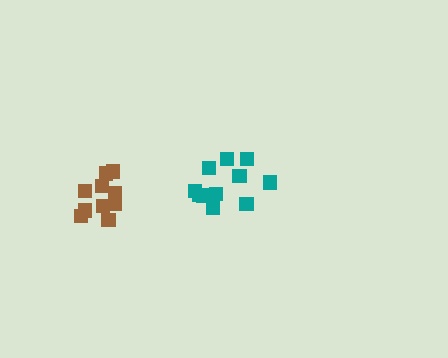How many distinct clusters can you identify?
There are 2 distinct clusters.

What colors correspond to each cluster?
The clusters are colored: teal, brown.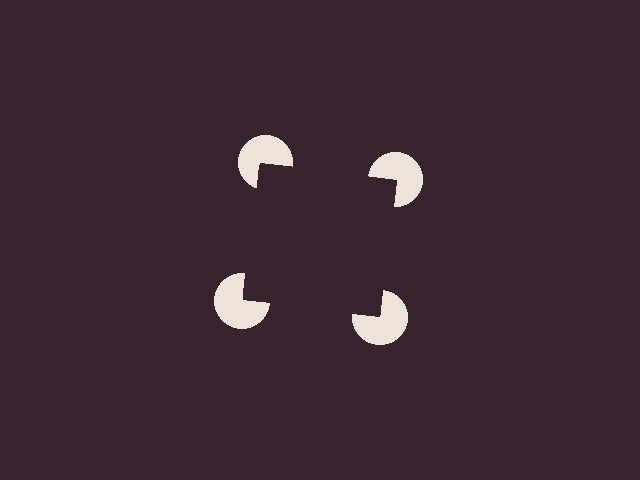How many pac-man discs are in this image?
There are 4 — one at each vertex of the illusory square.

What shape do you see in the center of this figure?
An illusory square — its edges are inferred from the aligned wedge cuts in the pac-man discs, not physically drawn.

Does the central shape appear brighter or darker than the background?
It typically appears slightly darker than the background, even though no actual brightness change is drawn.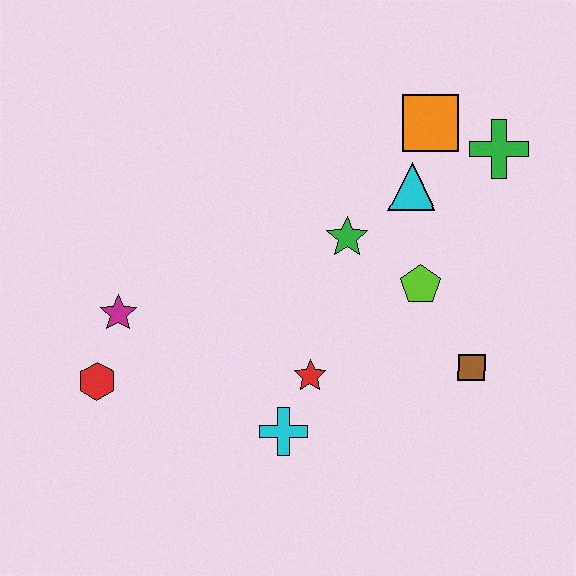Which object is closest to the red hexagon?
The magenta star is closest to the red hexagon.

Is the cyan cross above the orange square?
No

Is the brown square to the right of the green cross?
No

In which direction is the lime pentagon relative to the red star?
The lime pentagon is to the right of the red star.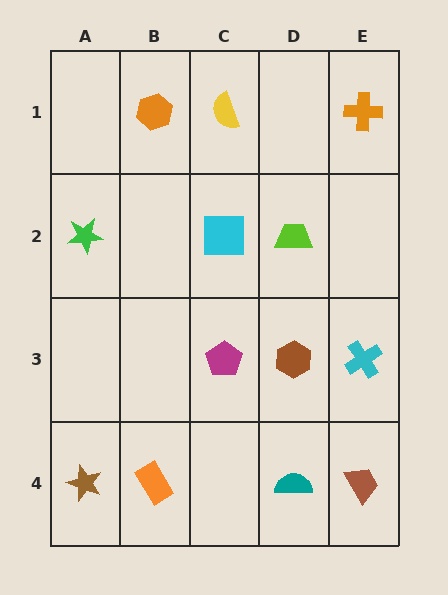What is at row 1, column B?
An orange hexagon.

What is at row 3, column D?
A brown hexagon.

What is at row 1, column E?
An orange cross.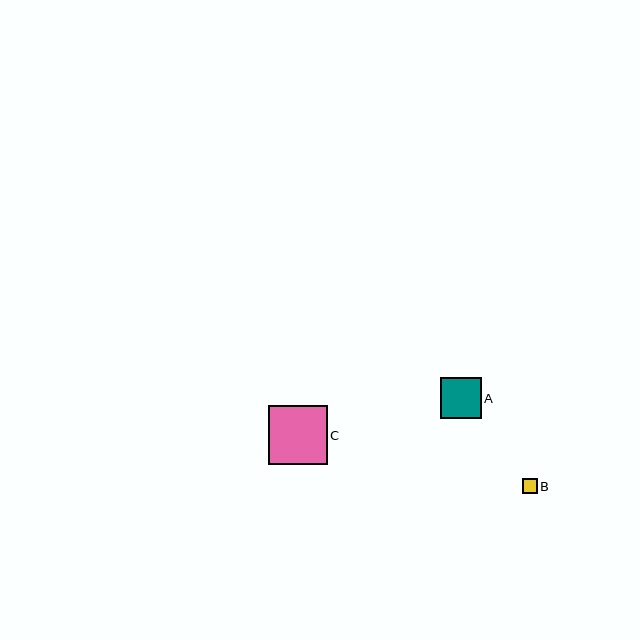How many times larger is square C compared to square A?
Square C is approximately 1.4 times the size of square A.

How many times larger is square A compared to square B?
Square A is approximately 2.7 times the size of square B.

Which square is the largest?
Square C is the largest with a size of approximately 59 pixels.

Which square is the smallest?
Square B is the smallest with a size of approximately 15 pixels.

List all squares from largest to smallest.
From largest to smallest: C, A, B.